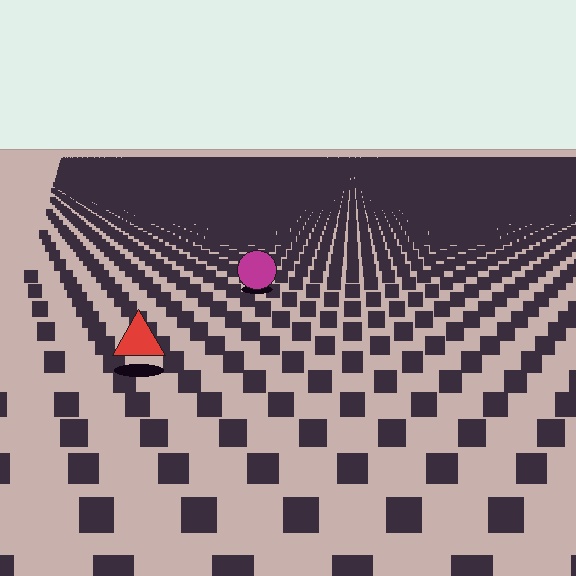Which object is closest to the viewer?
The red triangle is closest. The texture marks near it are larger and more spread out.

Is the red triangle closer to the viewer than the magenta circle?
Yes. The red triangle is closer — you can tell from the texture gradient: the ground texture is coarser near it.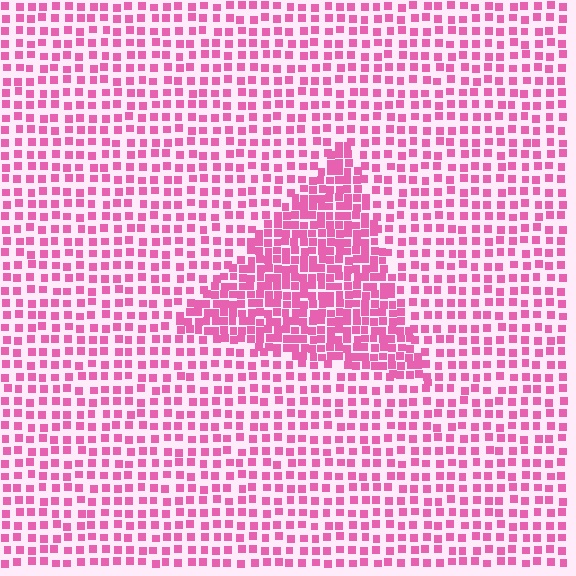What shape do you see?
I see a triangle.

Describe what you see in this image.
The image contains small pink elements arranged at two different densities. A triangle-shaped region is visible where the elements are more densely packed than the surrounding area.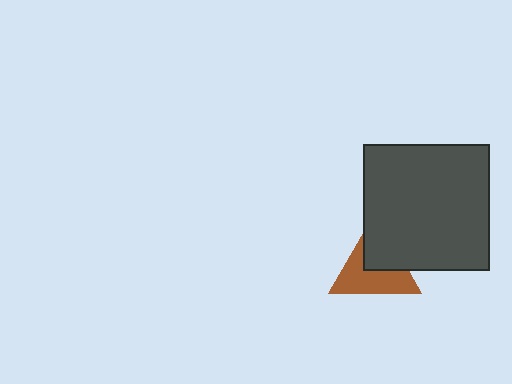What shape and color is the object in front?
The object in front is a dark gray square.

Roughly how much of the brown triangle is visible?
About half of it is visible (roughly 58%).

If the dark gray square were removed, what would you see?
You would see the complete brown triangle.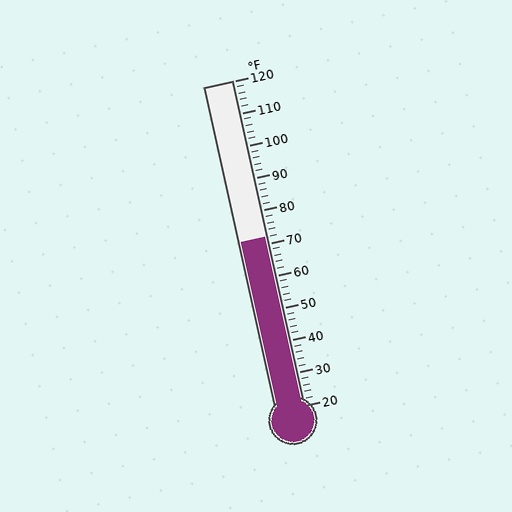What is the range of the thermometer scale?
The thermometer scale ranges from 20°F to 120°F.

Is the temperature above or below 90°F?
The temperature is below 90°F.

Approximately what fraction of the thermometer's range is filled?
The thermometer is filled to approximately 50% of its range.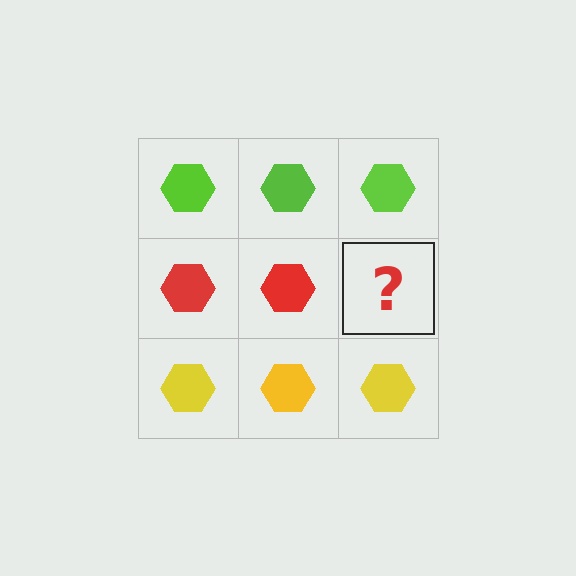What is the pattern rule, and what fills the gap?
The rule is that each row has a consistent color. The gap should be filled with a red hexagon.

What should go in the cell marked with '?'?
The missing cell should contain a red hexagon.